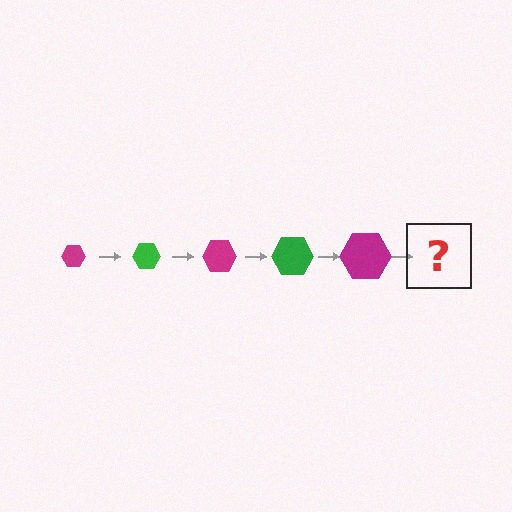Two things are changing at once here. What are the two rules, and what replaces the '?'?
The two rules are that the hexagon grows larger each step and the color cycles through magenta and green. The '?' should be a green hexagon, larger than the previous one.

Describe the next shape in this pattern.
It should be a green hexagon, larger than the previous one.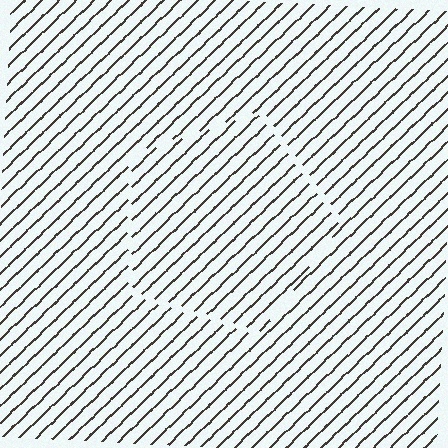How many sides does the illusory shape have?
5 sides — the line-ends trace a pentagon.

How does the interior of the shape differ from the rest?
The interior of the shape contains the same grating, shifted by half a period — the contour is defined by the phase discontinuity where line-ends from the inner and outer gratings abut.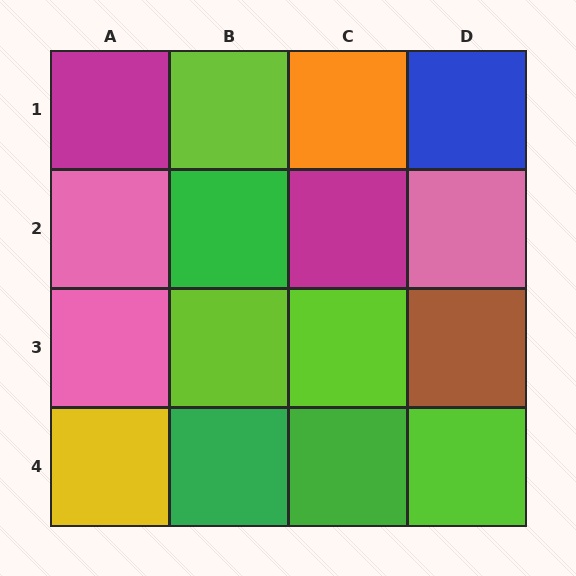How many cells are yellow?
1 cell is yellow.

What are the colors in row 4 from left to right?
Yellow, green, green, lime.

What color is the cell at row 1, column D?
Blue.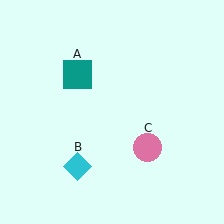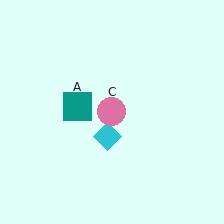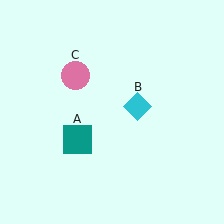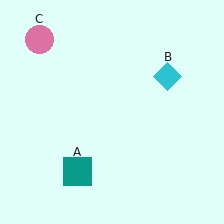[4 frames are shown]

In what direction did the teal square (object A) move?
The teal square (object A) moved down.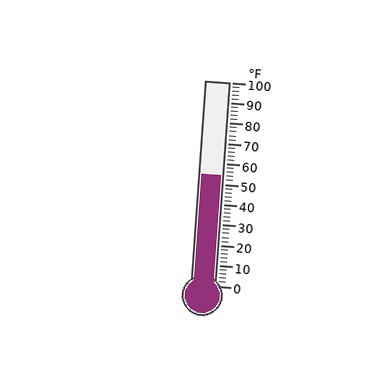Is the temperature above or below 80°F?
The temperature is below 80°F.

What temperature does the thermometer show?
The thermometer shows approximately 54°F.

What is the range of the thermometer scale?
The thermometer scale ranges from 0°F to 100°F.